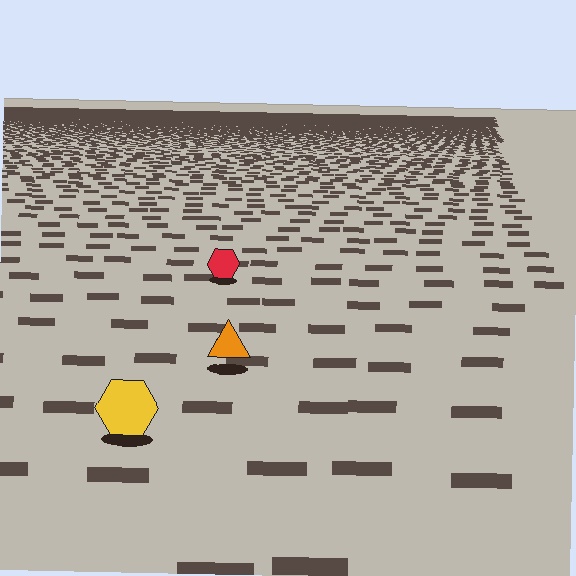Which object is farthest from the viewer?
The red hexagon is farthest from the viewer. It appears smaller and the ground texture around it is denser.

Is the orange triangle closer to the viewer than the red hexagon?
Yes. The orange triangle is closer — you can tell from the texture gradient: the ground texture is coarser near it.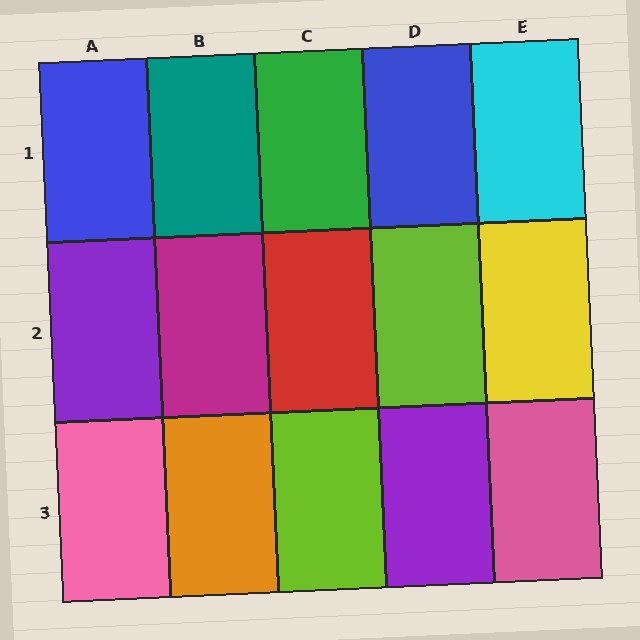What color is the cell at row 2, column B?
Magenta.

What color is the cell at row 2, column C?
Red.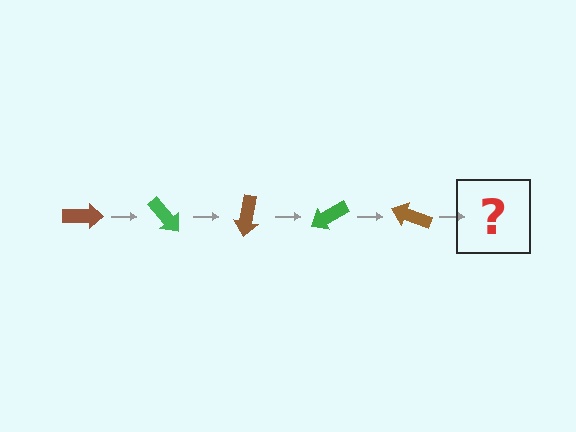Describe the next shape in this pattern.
It should be a green arrow, rotated 250 degrees from the start.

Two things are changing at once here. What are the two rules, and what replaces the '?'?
The two rules are that it rotates 50 degrees each step and the color cycles through brown and green. The '?' should be a green arrow, rotated 250 degrees from the start.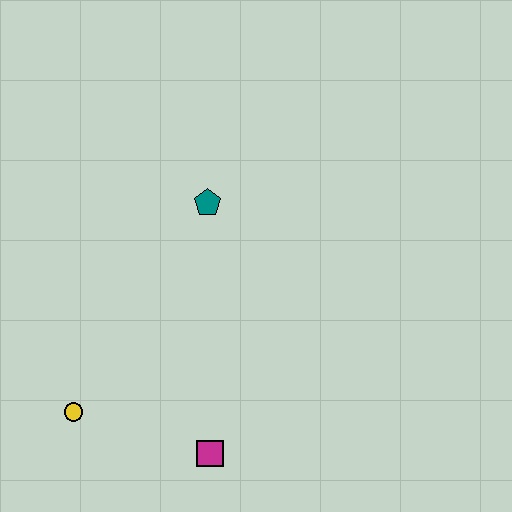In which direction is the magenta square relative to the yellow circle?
The magenta square is to the right of the yellow circle.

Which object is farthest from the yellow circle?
The teal pentagon is farthest from the yellow circle.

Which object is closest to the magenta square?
The yellow circle is closest to the magenta square.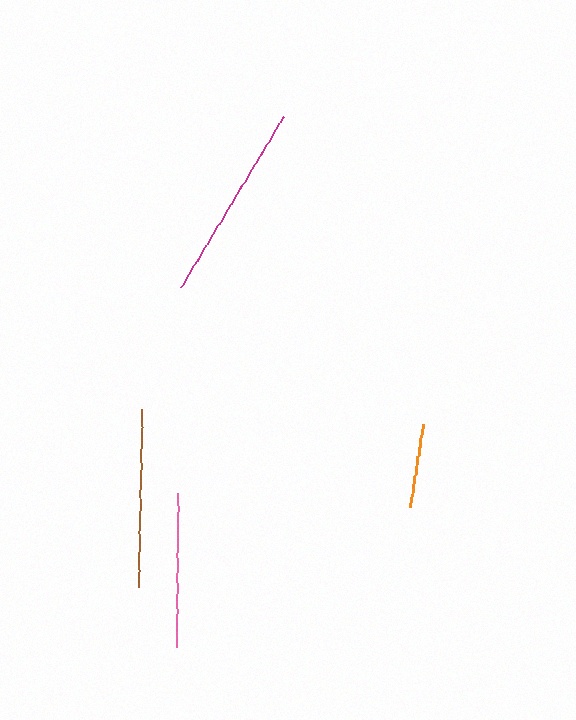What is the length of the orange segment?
The orange segment is approximately 84 pixels long.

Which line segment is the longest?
The magenta line is the longest at approximately 199 pixels.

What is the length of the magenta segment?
The magenta segment is approximately 199 pixels long.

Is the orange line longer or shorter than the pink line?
The pink line is longer than the orange line.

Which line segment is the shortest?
The orange line is the shortest at approximately 84 pixels.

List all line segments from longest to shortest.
From longest to shortest: magenta, brown, pink, orange.